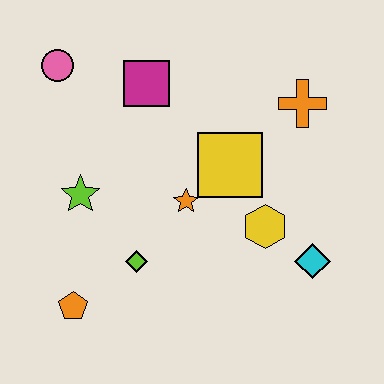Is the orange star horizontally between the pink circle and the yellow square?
Yes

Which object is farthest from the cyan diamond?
The pink circle is farthest from the cyan diamond.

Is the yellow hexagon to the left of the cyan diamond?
Yes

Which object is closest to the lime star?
The lime diamond is closest to the lime star.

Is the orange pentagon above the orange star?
No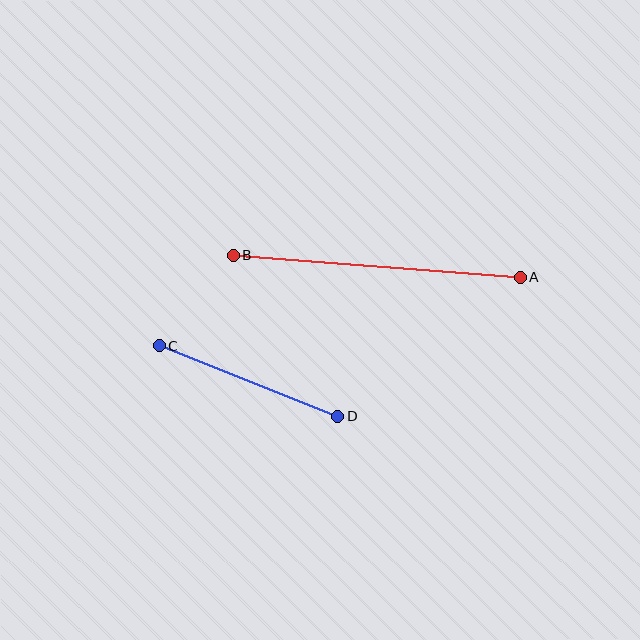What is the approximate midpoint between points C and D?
The midpoint is at approximately (249, 381) pixels.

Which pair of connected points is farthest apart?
Points A and B are farthest apart.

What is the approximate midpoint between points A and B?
The midpoint is at approximately (377, 266) pixels.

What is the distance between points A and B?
The distance is approximately 288 pixels.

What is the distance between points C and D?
The distance is approximately 192 pixels.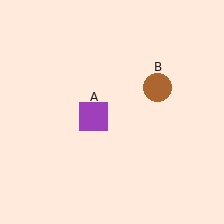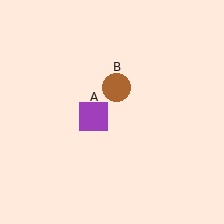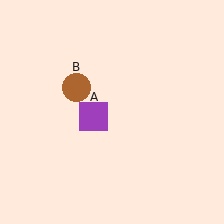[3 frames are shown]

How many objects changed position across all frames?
1 object changed position: brown circle (object B).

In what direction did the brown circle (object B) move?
The brown circle (object B) moved left.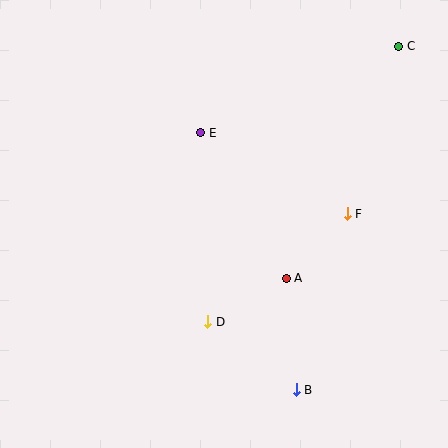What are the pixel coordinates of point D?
Point D is at (208, 322).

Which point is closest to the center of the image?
Point A at (286, 278) is closest to the center.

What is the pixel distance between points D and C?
The distance between D and C is 335 pixels.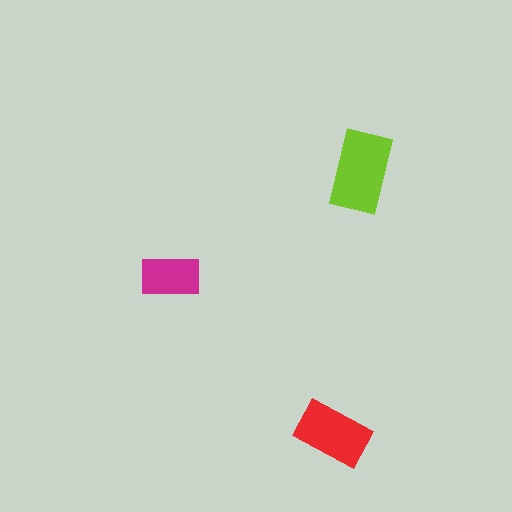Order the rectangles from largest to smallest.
the lime one, the red one, the magenta one.